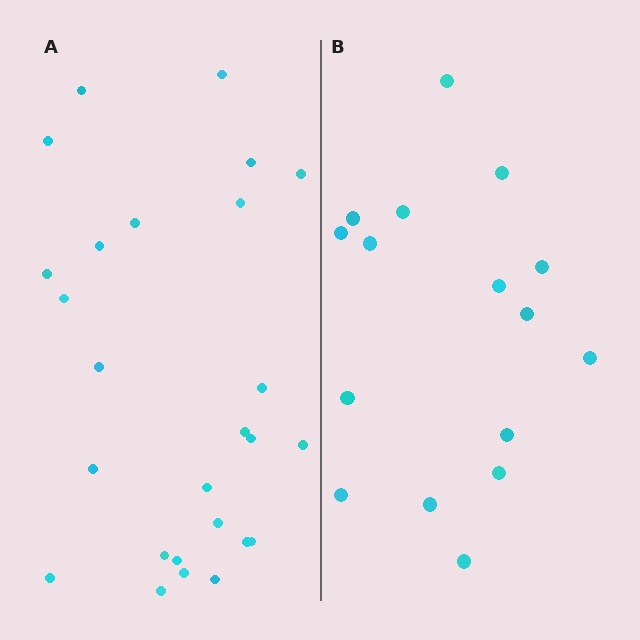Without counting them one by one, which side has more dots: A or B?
Region A (the left region) has more dots.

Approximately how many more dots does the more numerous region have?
Region A has roughly 10 or so more dots than region B.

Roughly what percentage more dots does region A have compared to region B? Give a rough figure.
About 60% more.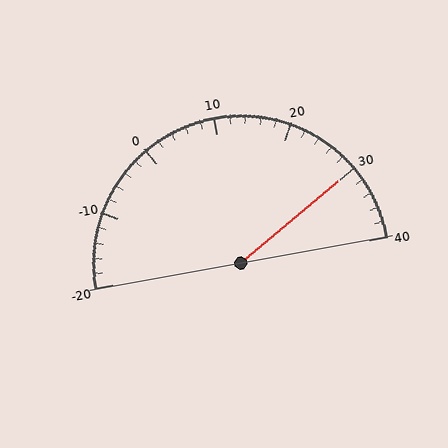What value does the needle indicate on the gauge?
The needle indicates approximately 30.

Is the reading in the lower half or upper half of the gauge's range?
The reading is in the upper half of the range (-20 to 40).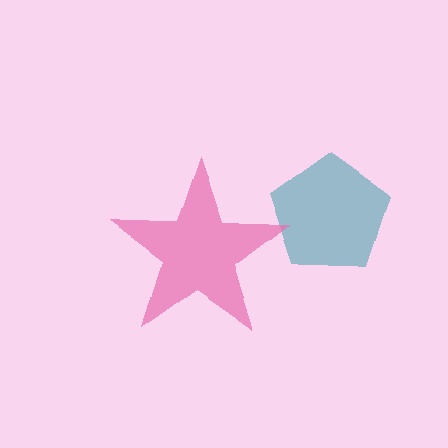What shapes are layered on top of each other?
The layered shapes are: a teal pentagon, a pink star.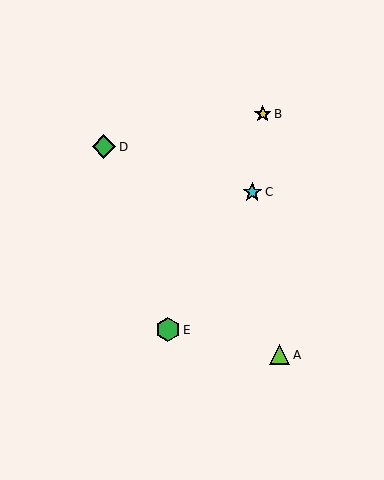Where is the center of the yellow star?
The center of the yellow star is at (263, 114).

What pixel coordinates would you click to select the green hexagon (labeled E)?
Click at (168, 330) to select the green hexagon E.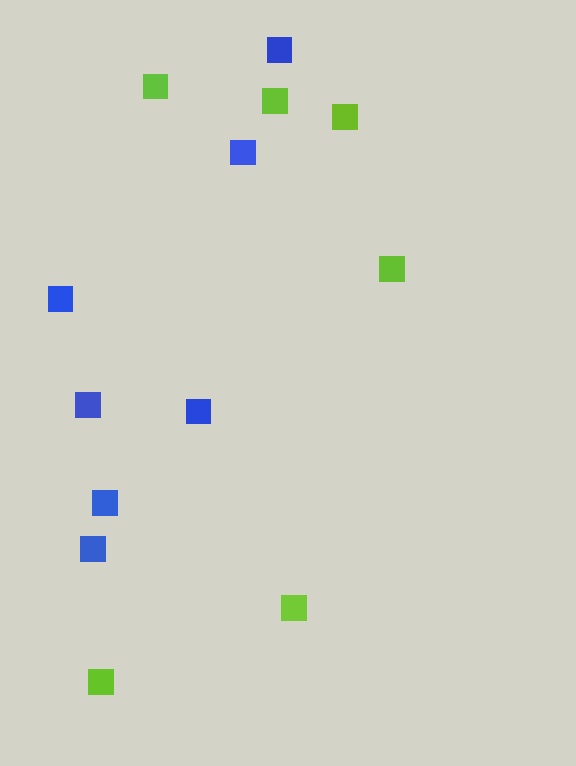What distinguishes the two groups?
There are 2 groups: one group of blue squares (7) and one group of lime squares (6).